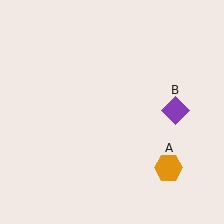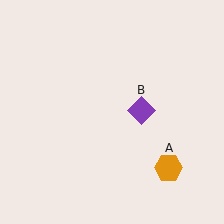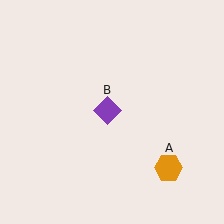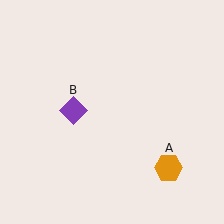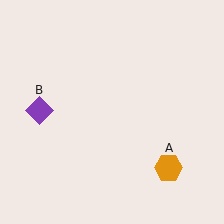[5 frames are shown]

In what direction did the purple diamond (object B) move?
The purple diamond (object B) moved left.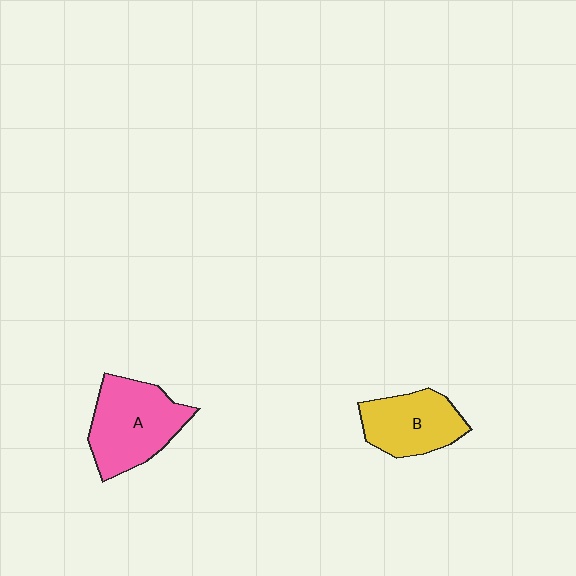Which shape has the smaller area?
Shape B (yellow).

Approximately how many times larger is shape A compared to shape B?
Approximately 1.3 times.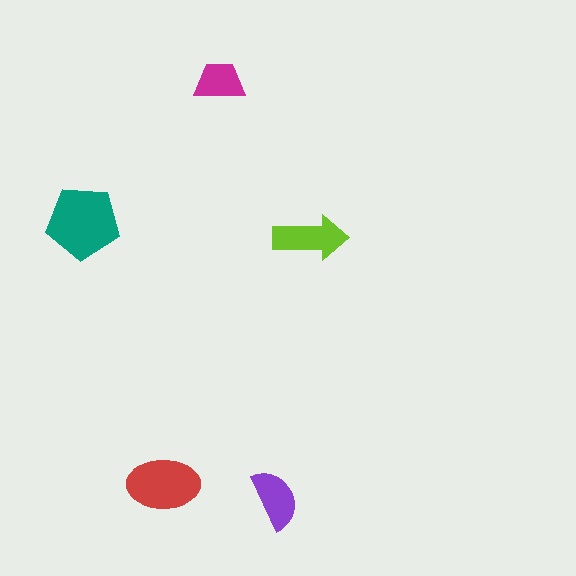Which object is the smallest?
The magenta trapezoid.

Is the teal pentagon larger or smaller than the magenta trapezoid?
Larger.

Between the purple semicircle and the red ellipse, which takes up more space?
The red ellipse.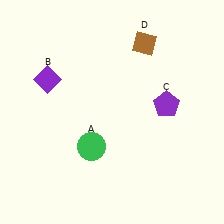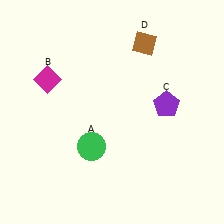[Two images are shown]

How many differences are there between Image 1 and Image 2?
There is 1 difference between the two images.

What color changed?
The diamond (B) changed from purple in Image 1 to magenta in Image 2.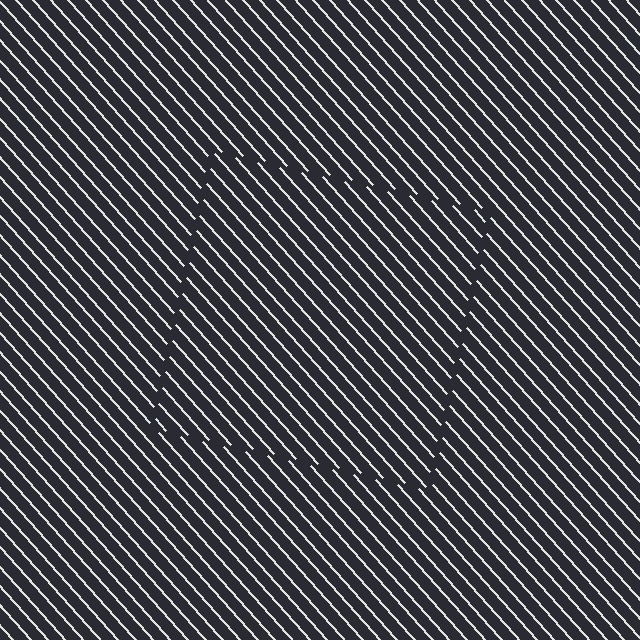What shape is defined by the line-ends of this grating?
An illusory square. The interior of the shape contains the same grating, shifted by half a period — the contour is defined by the phase discontinuity where line-ends from the inner and outer gratings abut.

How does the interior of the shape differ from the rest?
The interior of the shape contains the same grating, shifted by half a period — the contour is defined by the phase discontinuity where line-ends from the inner and outer gratings abut.